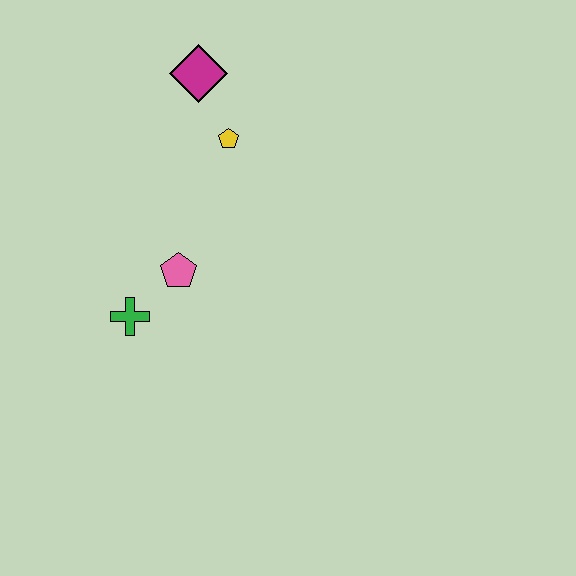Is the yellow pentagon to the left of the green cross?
No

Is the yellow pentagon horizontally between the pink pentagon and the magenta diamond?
No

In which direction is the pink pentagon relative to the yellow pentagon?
The pink pentagon is below the yellow pentagon.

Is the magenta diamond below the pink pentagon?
No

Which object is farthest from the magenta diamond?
The green cross is farthest from the magenta diamond.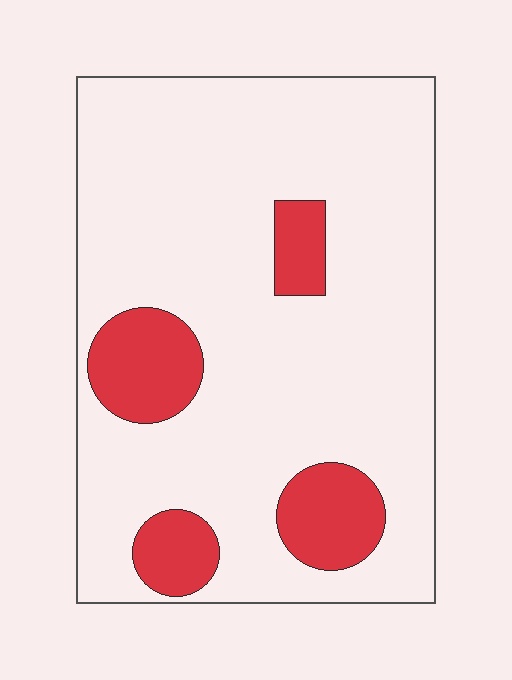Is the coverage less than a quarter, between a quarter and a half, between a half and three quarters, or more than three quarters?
Less than a quarter.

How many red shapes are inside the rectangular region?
4.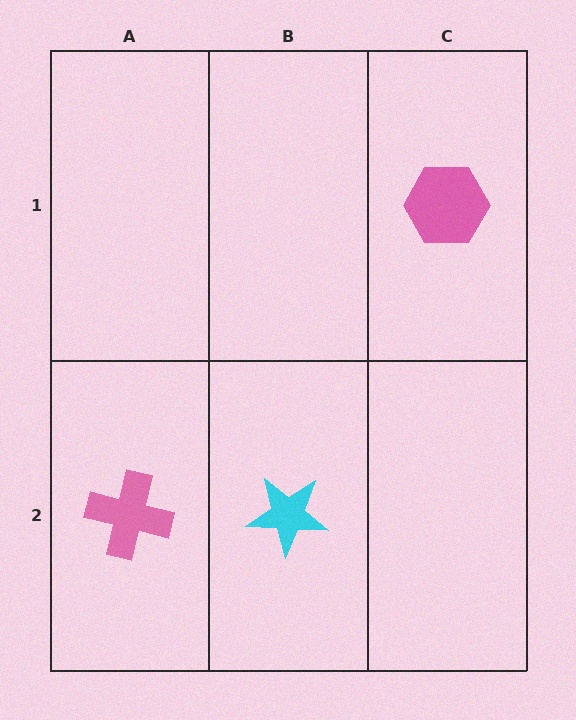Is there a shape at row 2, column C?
No, that cell is empty.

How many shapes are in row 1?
1 shape.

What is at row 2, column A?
A pink cross.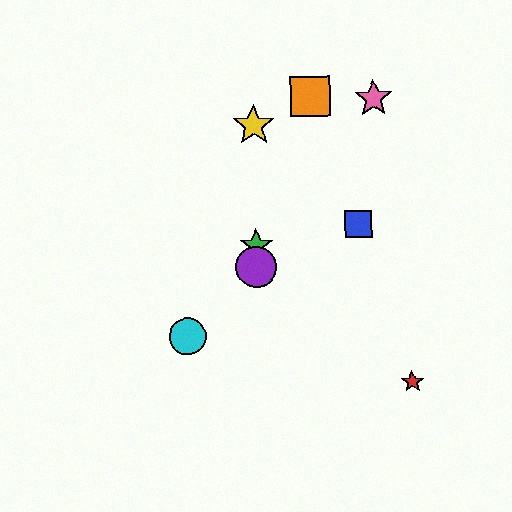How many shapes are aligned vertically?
3 shapes (the green star, the yellow star, the purple circle) are aligned vertically.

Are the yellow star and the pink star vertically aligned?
No, the yellow star is at x≈254 and the pink star is at x≈373.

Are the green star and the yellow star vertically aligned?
Yes, both are at x≈256.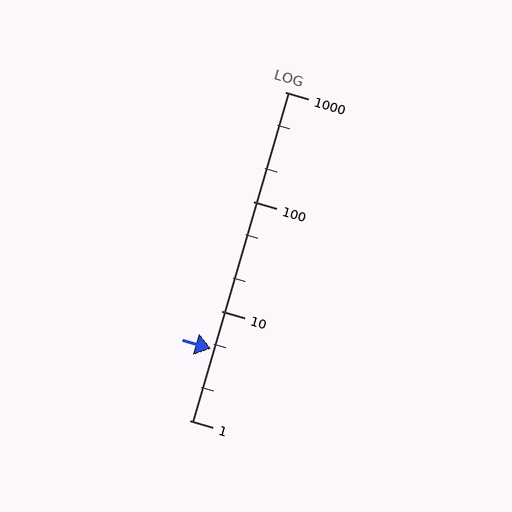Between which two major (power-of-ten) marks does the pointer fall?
The pointer is between 1 and 10.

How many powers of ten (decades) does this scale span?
The scale spans 3 decades, from 1 to 1000.